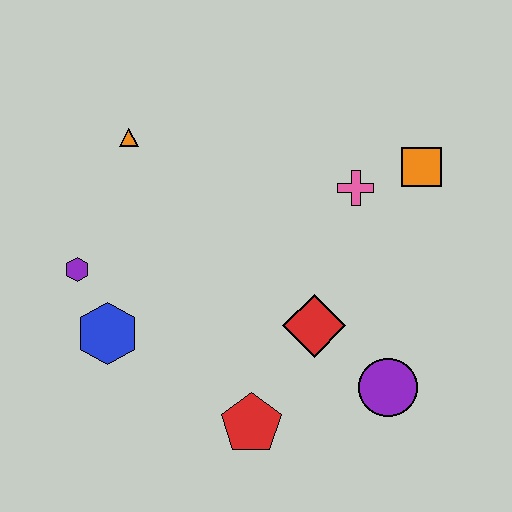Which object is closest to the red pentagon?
The red diamond is closest to the red pentagon.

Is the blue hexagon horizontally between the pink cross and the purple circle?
No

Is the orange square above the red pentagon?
Yes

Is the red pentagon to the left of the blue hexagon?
No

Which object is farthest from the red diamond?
The orange triangle is farthest from the red diamond.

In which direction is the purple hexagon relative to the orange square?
The purple hexagon is to the left of the orange square.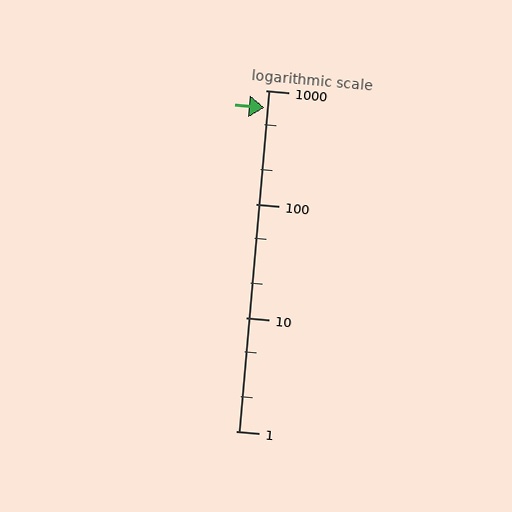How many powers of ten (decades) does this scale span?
The scale spans 3 decades, from 1 to 1000.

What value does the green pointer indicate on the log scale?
The pointer indicates approximately 700.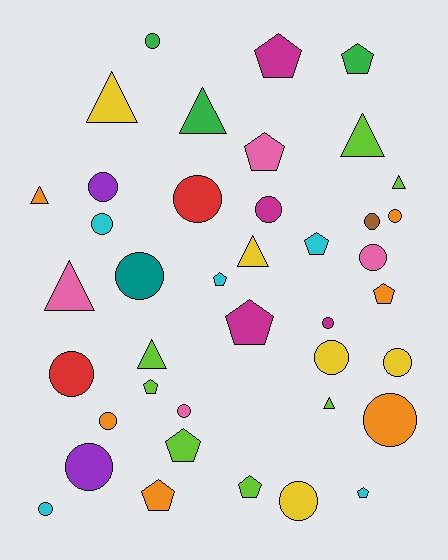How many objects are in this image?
There are 40 objects.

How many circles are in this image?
There are 19 circles.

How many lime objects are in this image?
There are 7 lime objects.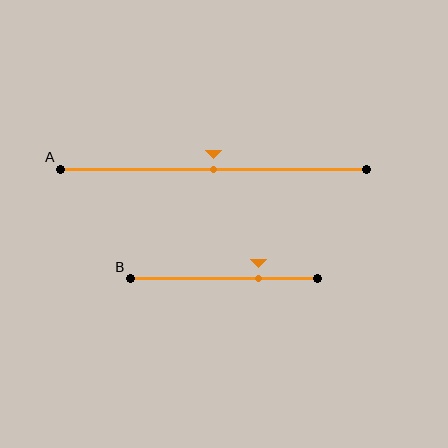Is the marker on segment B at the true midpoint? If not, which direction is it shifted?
No, the marker on segment B is shifted to the right by about 18% of the segment length.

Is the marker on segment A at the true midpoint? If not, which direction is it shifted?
Yes, the marker on segment A is at the true midpoint.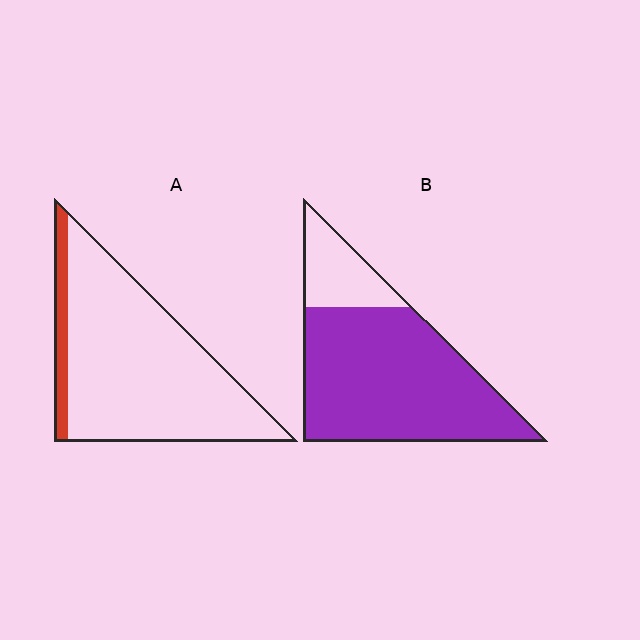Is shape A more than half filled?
No.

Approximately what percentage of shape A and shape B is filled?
A is approximately 10% and B is approximately 80%.